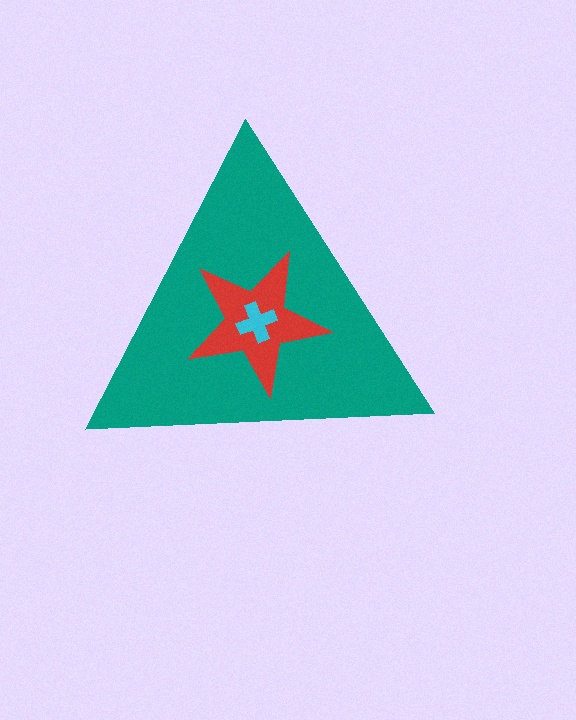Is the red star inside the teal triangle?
Yes.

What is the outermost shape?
The teal triangle.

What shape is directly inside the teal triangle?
The red star.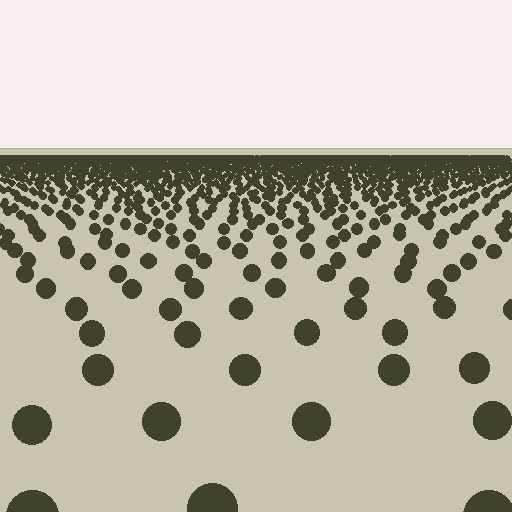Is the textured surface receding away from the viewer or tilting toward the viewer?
The surface is receding away from the viewer. Texture elements get smaller and denser toward the top.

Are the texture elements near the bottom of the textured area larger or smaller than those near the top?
Larger. Near the bottom, elements are closer to the viewer and appear at a bigger on-screen size.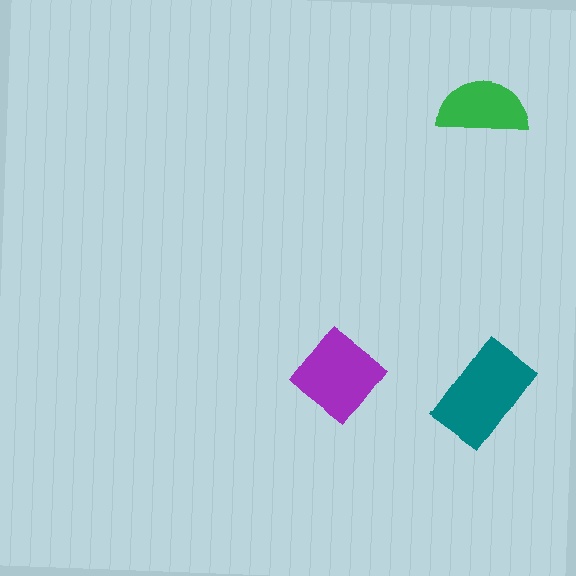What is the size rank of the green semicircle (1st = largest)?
3rd.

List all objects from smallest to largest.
The green semicircle, the purple diamond, the teal rectangle.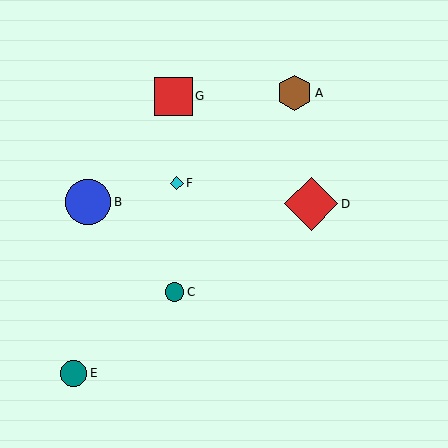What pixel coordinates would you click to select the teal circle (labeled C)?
Click at (175, 292) to select the teal circle C.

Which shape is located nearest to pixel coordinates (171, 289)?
The teal circle (labeled C) at (175, 292) is nearest to that location.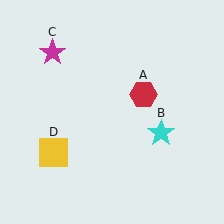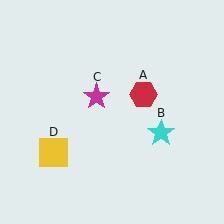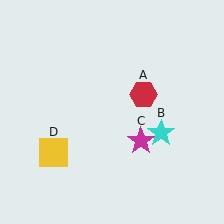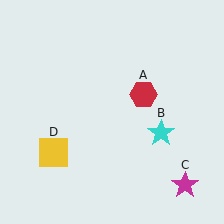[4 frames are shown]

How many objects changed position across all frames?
1 object changed position: magenta star (object C).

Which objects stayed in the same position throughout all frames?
Red hexagon (object A) and cyan star (object B) and yellow square (object D) remained stationary.